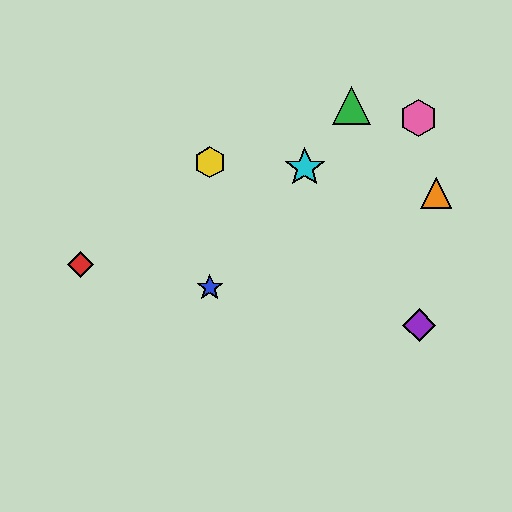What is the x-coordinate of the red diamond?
The red diamond is at x≈81.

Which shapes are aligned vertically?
The blue star, the yellow hexagon are aligned vertically.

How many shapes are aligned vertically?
2 shapes (the blue star, the yellow hexagon) are aligned vertically.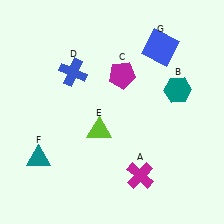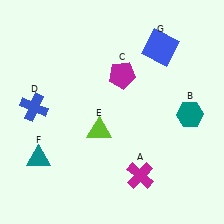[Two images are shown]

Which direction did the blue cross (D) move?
The blue cross (D) moved left.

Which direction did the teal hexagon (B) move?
The teal hexagon (B) moved down.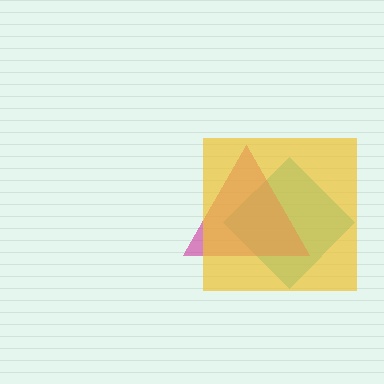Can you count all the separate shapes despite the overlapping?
Yes, there are 3 separate shapes.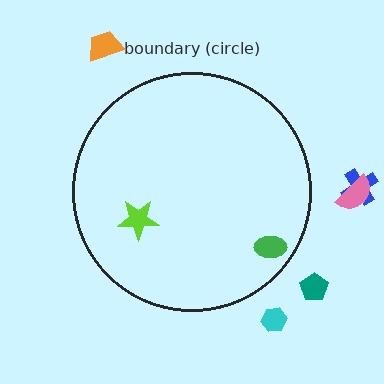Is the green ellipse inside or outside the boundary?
Inside.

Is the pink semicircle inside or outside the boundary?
Outside.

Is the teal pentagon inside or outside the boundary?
Outside.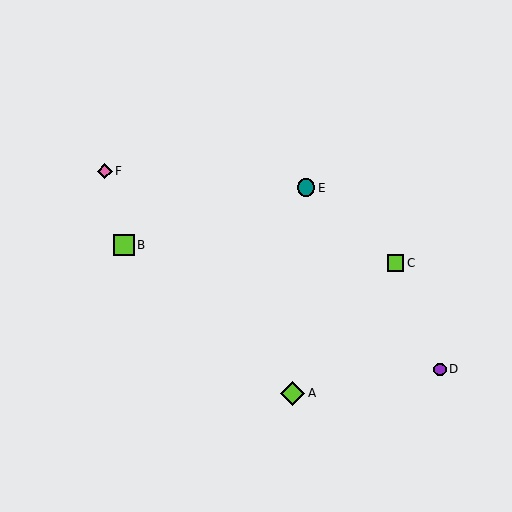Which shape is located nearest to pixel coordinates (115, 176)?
The pink diamond (labeled F) at (105, 171) is nearest to that location.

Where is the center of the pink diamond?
The center of the pink diamond is at (105, 171).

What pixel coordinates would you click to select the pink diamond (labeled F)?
Click at (105, 171) to select the pink diamond F.